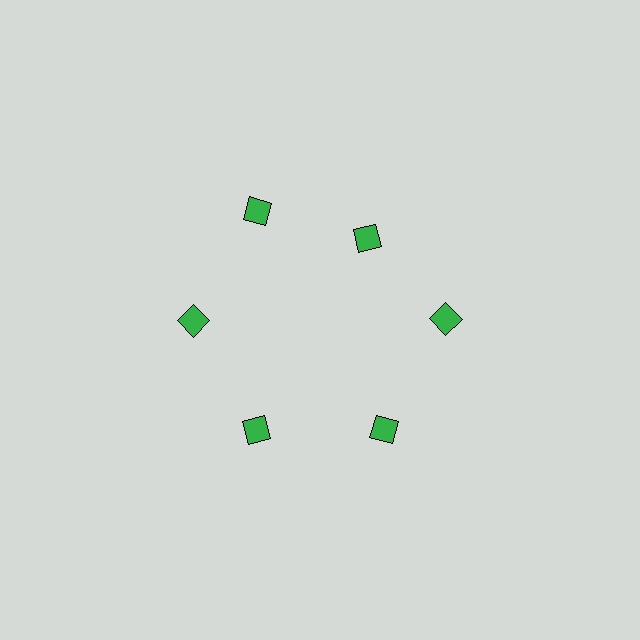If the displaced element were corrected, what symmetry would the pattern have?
It would have 6-fold rotational symmetry — the pattern would map onto itself every 60 degrees.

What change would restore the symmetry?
The symmetry would be restored by moving it outward, back onto the ring so that all 6 diamonds sit at equal angles and equal distance from the center.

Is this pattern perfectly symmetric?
No. The 6 green diamonds are arranged in a ring, but one element near the 1 o'clock position is pulled inward toward the center, breaking the 6-fold rotational symmetry.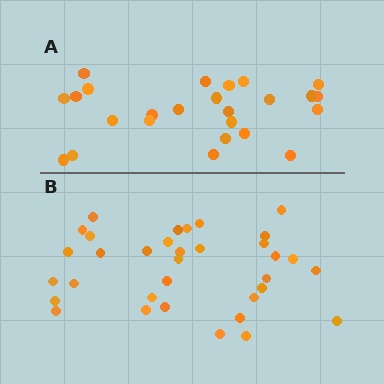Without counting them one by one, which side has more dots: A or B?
Region B (the bottom region) has more dots.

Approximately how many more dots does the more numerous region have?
Region B has roughly 8 or so more dots than region A.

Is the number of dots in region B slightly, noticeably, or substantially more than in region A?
Region B has noticeably more, but not dramatically so. The ratio is roughly 1.4 to 1.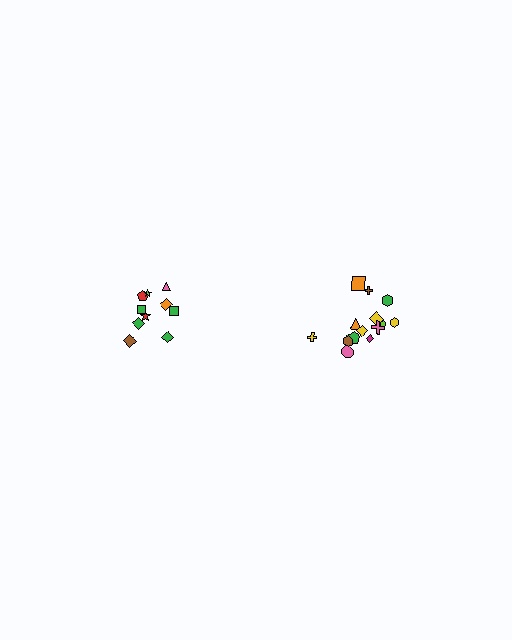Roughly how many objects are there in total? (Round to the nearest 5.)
Roughly 25 objects in total.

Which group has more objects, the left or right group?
The right group.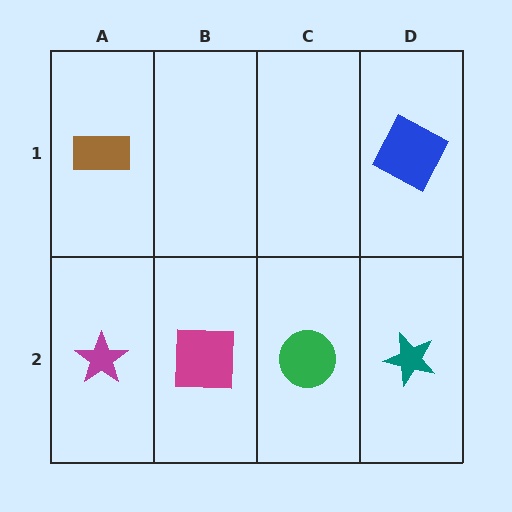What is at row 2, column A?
A magenta star.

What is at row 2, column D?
A teal star.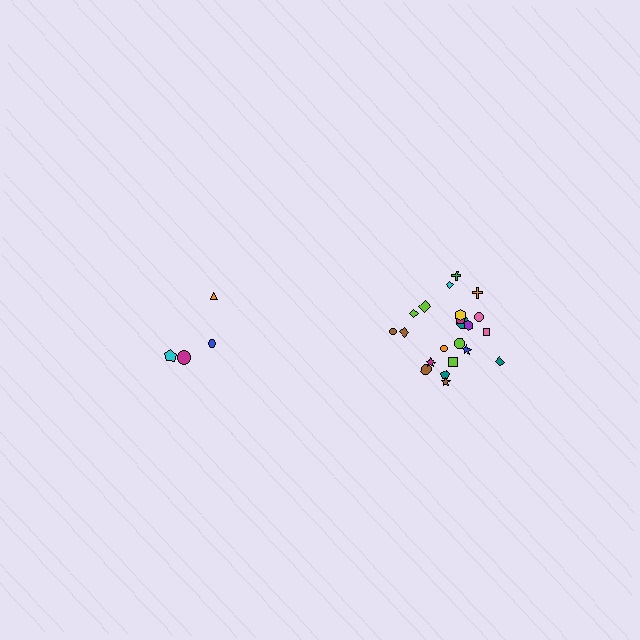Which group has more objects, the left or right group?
The right group.